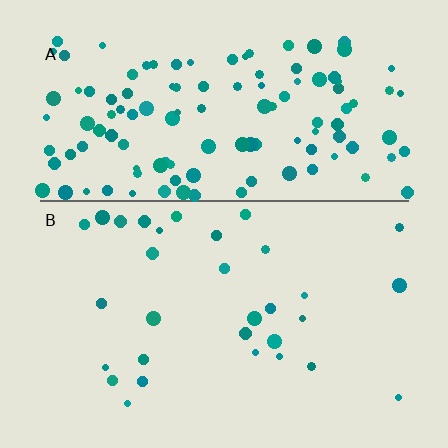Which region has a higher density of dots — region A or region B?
A (the top).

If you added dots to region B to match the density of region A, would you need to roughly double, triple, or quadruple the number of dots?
Approximately quadruple.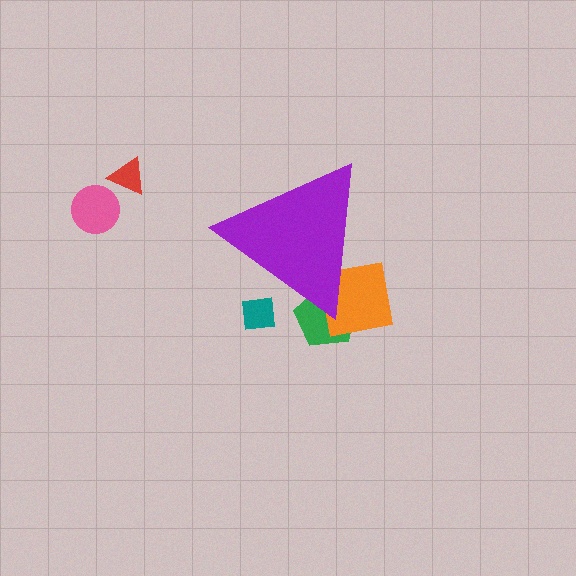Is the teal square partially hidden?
Yes, the teal square is partially hidden behind the purple triangle.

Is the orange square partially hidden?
Yes, the orange square is partially hidden behind the purple triangle.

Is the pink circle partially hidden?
No, the pink circle is fully visible.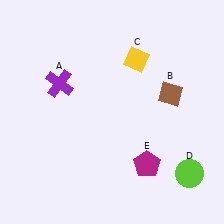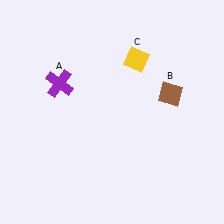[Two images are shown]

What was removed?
The lime circle (D), the magenta pentagon (E) were removed in Image 2.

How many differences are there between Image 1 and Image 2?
There are 2 differences between the two images.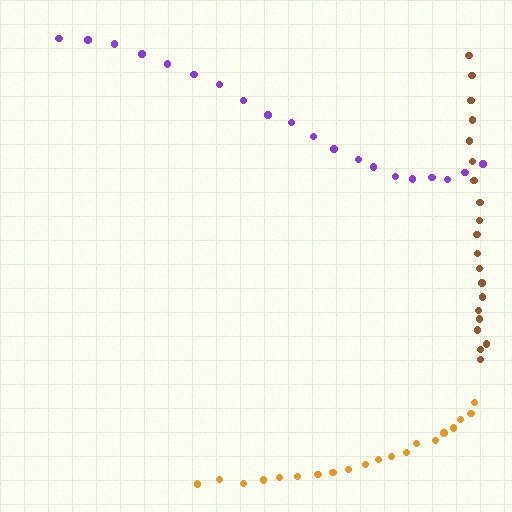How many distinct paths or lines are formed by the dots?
There are 3 distinct paths.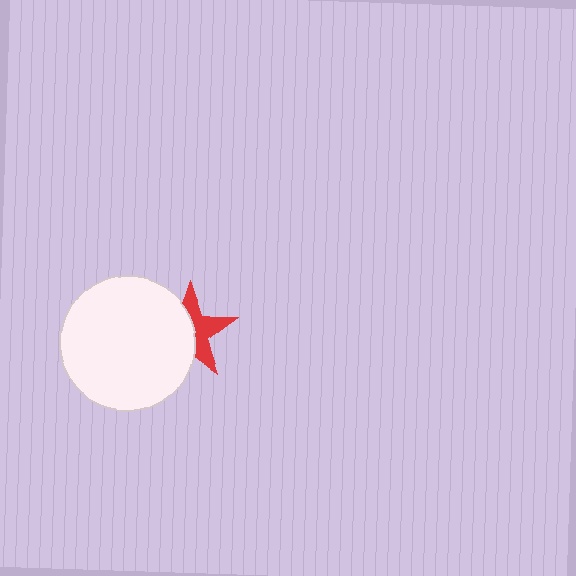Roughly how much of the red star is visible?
About half of it is visible (roughly 47%).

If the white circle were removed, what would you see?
You would see the complete red star.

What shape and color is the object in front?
The object in front is a white circle.